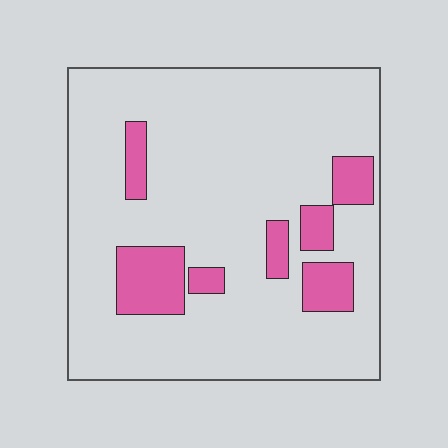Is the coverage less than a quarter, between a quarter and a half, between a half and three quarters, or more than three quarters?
Less than a quarter.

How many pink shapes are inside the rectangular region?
7.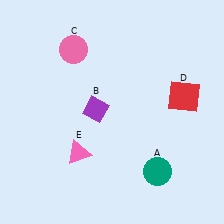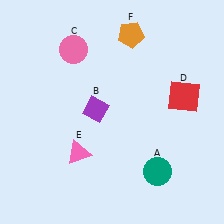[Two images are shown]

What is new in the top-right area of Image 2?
An orange pentagon (F) was added in the top-right area of Image 2.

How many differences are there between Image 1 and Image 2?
There is 1 difference between the two images.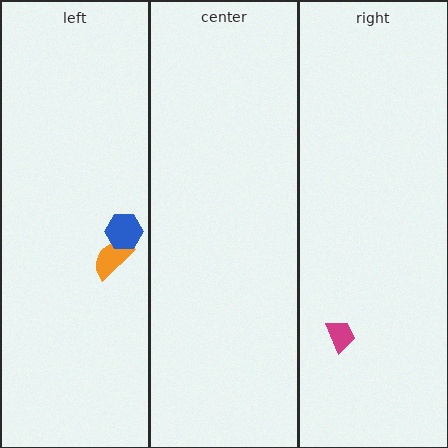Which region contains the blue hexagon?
The left region.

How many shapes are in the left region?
2.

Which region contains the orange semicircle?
The left region.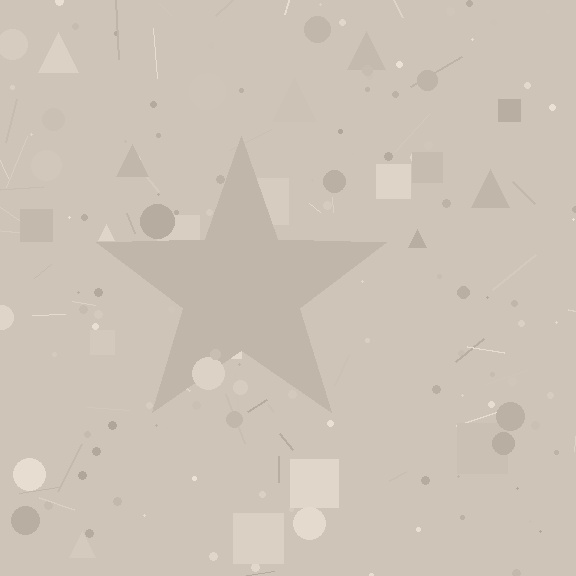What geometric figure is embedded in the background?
A star is embedded in the background.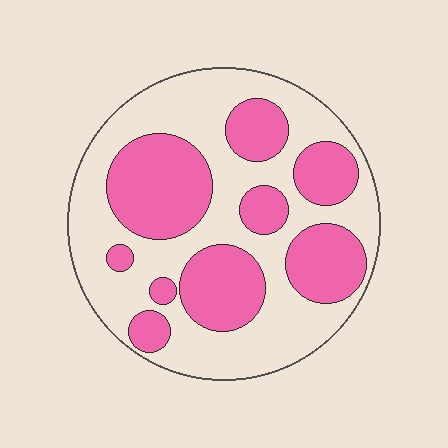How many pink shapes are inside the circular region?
9.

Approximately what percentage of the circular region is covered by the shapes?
Approximately 40%.